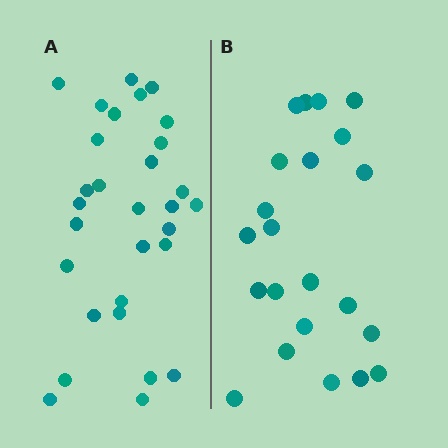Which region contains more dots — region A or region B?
Region A (the left region) has more dots.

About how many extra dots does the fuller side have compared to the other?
Region A has roughly 8 or so more dots than region B.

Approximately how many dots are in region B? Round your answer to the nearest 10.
About 20 dots. (The exact count is 22, which rounds to 20.)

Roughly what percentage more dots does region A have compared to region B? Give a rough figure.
About 35% more.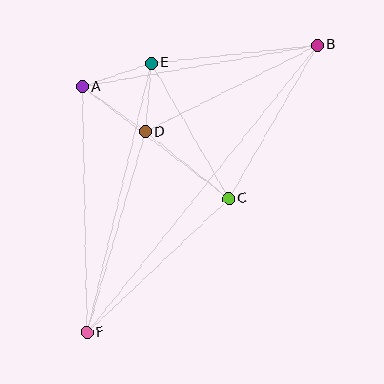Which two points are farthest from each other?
Points B and F are farthest from each other.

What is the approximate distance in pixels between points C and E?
The distance between C and E is approximately 156 pixels.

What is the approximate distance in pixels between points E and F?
The distance between E and F is approximately 277 pixels.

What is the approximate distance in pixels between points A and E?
The distance between A and E is approximately 73 pixels.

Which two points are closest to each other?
Points D and E are closest to each other.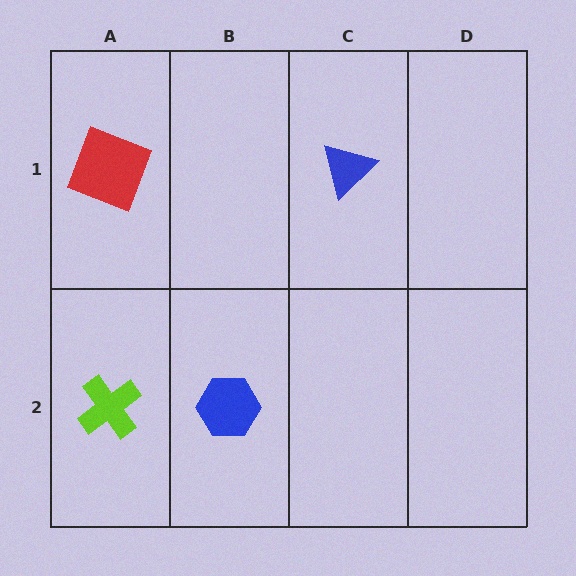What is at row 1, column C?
A blue triangle.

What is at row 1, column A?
A red square.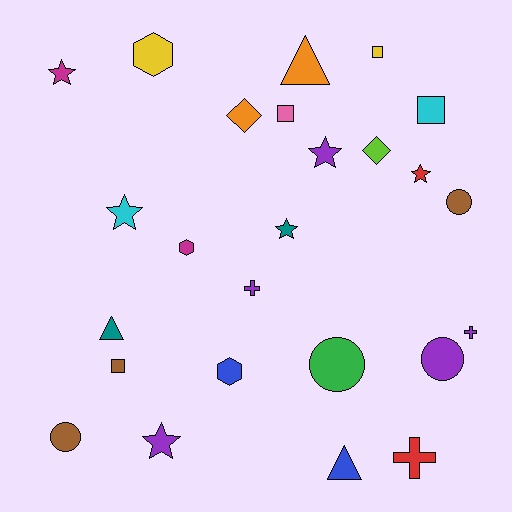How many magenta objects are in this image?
There are 2 magenta objects.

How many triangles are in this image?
There are 3 triangles.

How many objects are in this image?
There are 25 objects.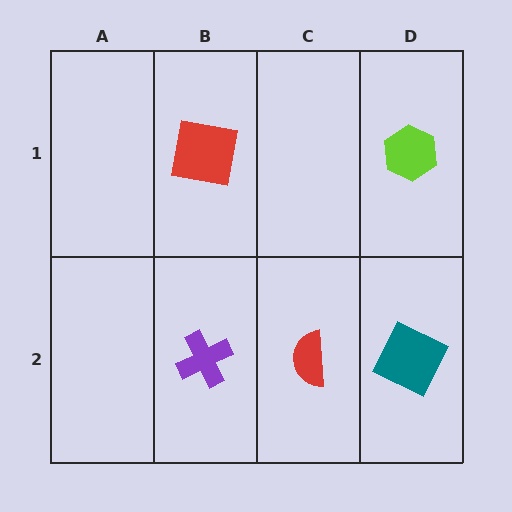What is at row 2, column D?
A teal square.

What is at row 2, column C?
A red semicircle.